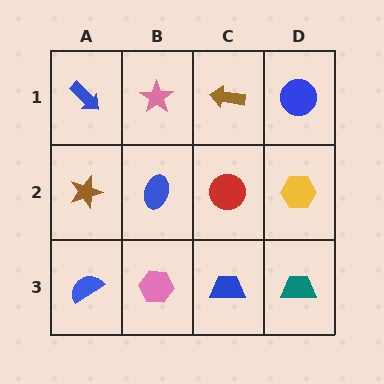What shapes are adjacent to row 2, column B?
A pink star (row 1, column B), a pink hexagon (row 3, column B), a brown star (row 2, column A), a red circle (row 2, column C).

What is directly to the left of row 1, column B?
A blue arrow.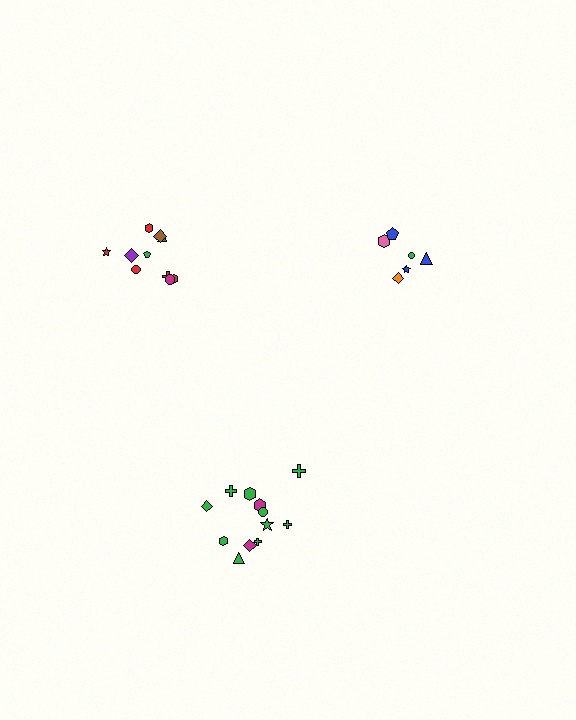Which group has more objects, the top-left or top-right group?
The top-left group.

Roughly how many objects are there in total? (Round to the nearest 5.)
Roughly 30 objects in total.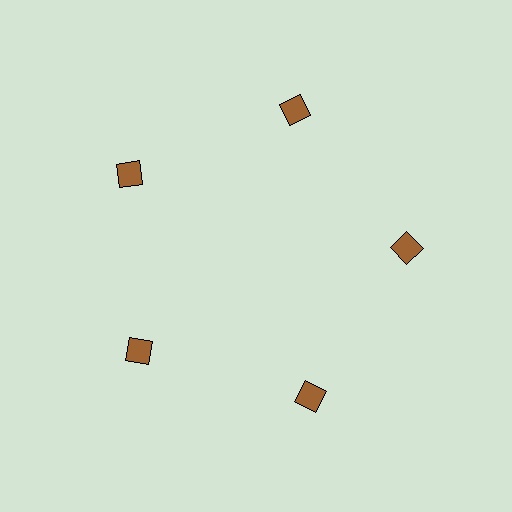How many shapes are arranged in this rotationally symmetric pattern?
There are 5 shapes, arranged in 5 groups of 1.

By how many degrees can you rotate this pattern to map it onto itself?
The pattern maps onto itself every 72 degrees of rotation.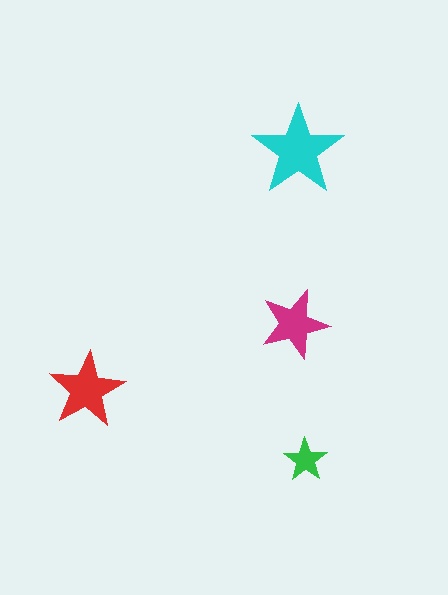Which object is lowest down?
The green star is bottommost.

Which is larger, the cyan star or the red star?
The cyan one.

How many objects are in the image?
There are 4 objects in the image.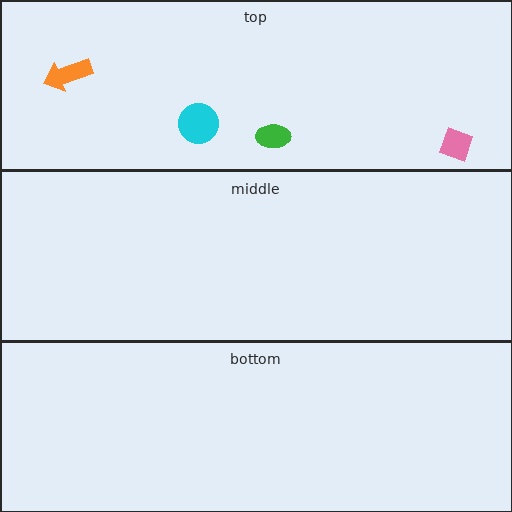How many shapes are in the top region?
4.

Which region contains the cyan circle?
The top region.